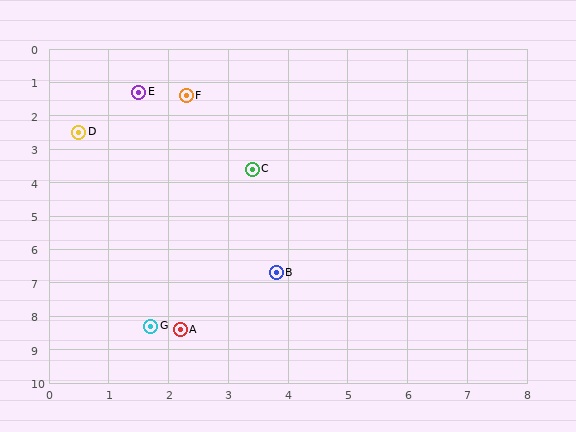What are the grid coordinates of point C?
Point C is at approximately (3.4, 3.6).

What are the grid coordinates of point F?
Point F is at approximately (2.3, 1.4).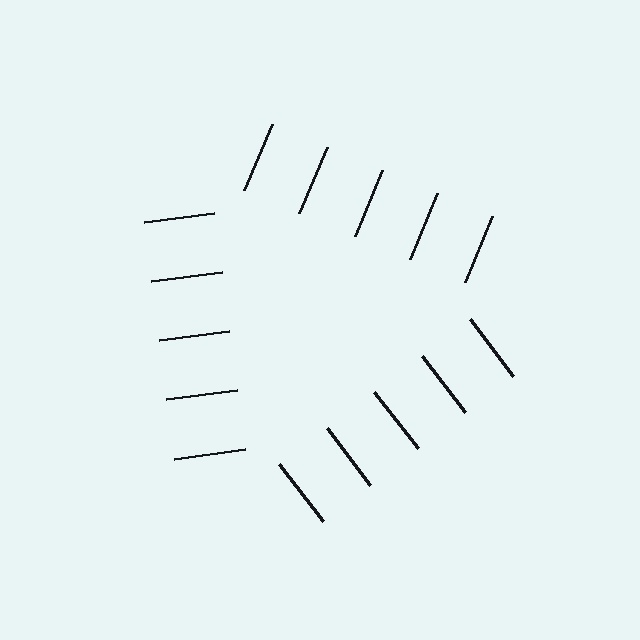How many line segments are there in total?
15 — 5 along each of the 3 edges.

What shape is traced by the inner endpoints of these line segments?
An illusory triangle — the line segments terminate on its edges but no continuous stroke is drawn.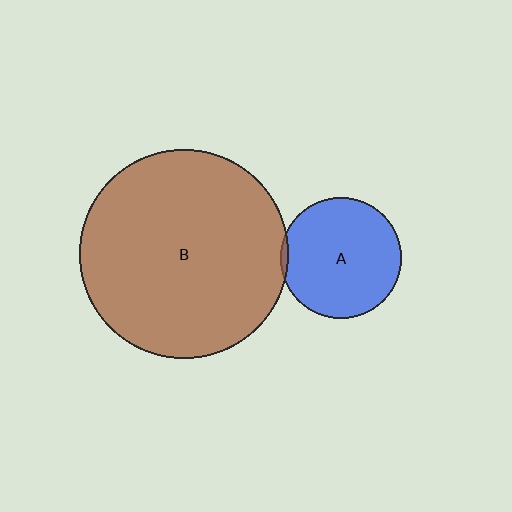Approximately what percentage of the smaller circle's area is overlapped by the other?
Approximately 5%.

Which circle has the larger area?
Circle B (brown).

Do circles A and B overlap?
Yes.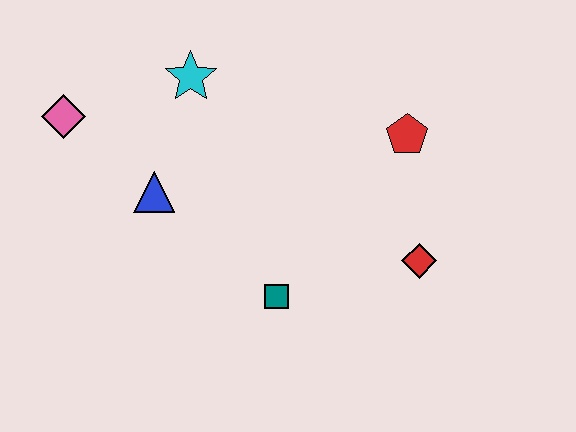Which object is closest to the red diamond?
The red pentagon is closest to the red diamond.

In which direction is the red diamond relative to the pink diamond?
The red diamond is to the right of the pink diamond.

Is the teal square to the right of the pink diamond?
Yes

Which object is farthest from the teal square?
The pink diamond is farthest from the teal square.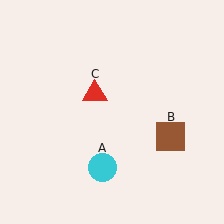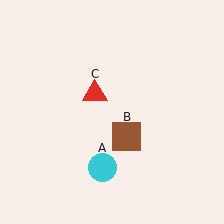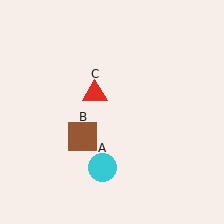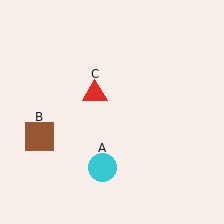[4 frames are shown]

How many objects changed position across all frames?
1 object changed position: brown square (object B).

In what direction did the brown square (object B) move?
The brown square (object B) moved left.